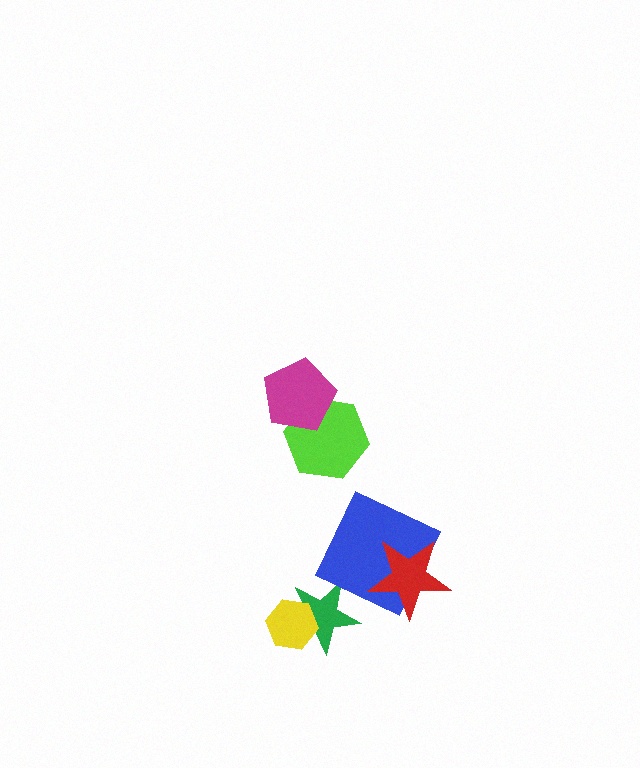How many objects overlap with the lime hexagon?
1 object overlaps with the lime hexagon.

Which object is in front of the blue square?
The red star is in front of the blue square.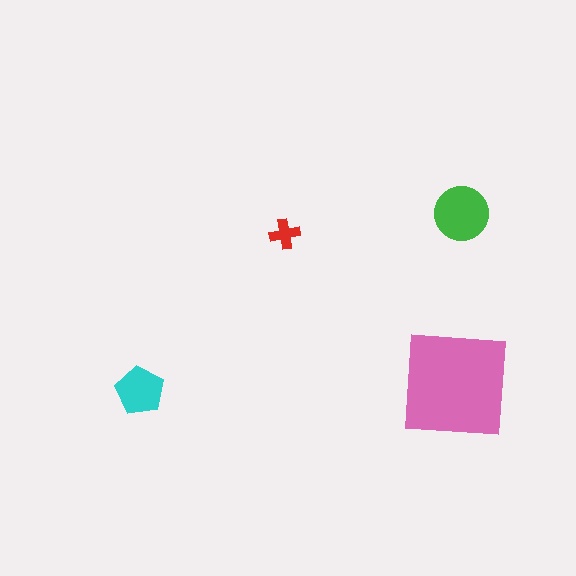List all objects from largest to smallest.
The pink square, the green circle, the cyan pentagon, the red cross.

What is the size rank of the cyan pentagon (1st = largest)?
3rd.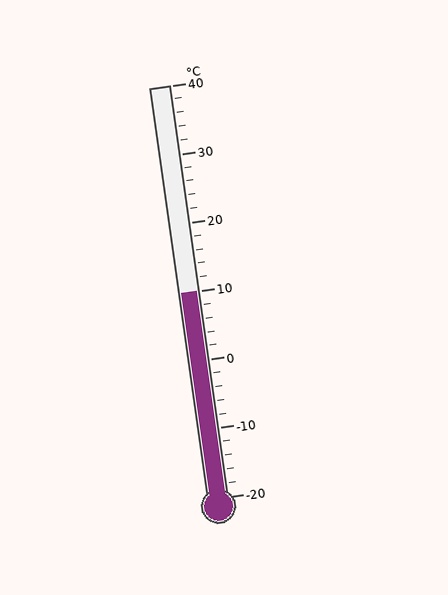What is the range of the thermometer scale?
The thermometer scale ranges from -20°C to 40°C.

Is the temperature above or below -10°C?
The temperature is above -10°C.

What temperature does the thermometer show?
The thermometer shows approximately 10°C.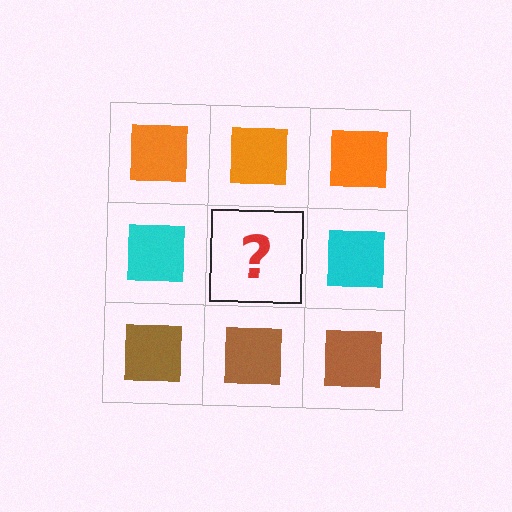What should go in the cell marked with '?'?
The missing cell should contain a cyan square.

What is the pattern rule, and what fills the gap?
The rule is that each row has a consistent color. The gap should be filled with a cyan square.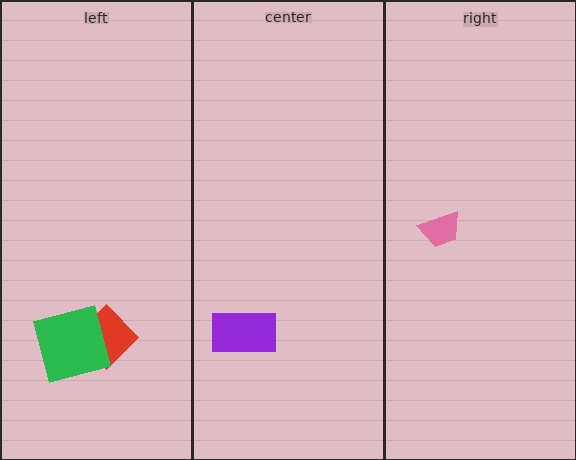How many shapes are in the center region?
1.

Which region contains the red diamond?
The left region.